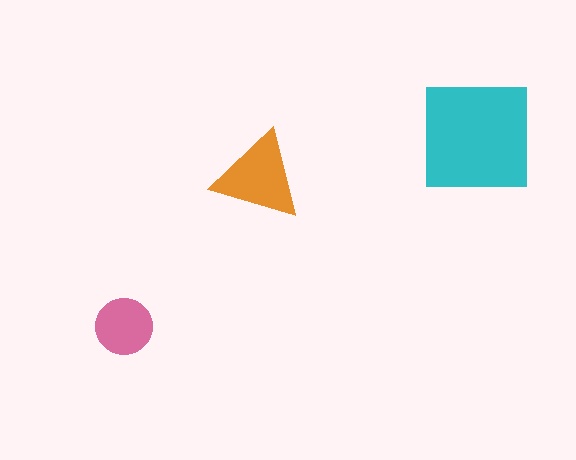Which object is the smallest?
The pink circle.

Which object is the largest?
The cyan square.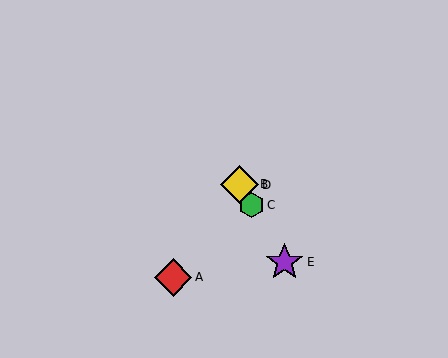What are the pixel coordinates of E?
Object E is at (285, 262).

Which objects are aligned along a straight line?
Objects B, C, D, E are aligned along a straight line.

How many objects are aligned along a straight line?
4 objects (B, C, D, E) are aligned along a straight line.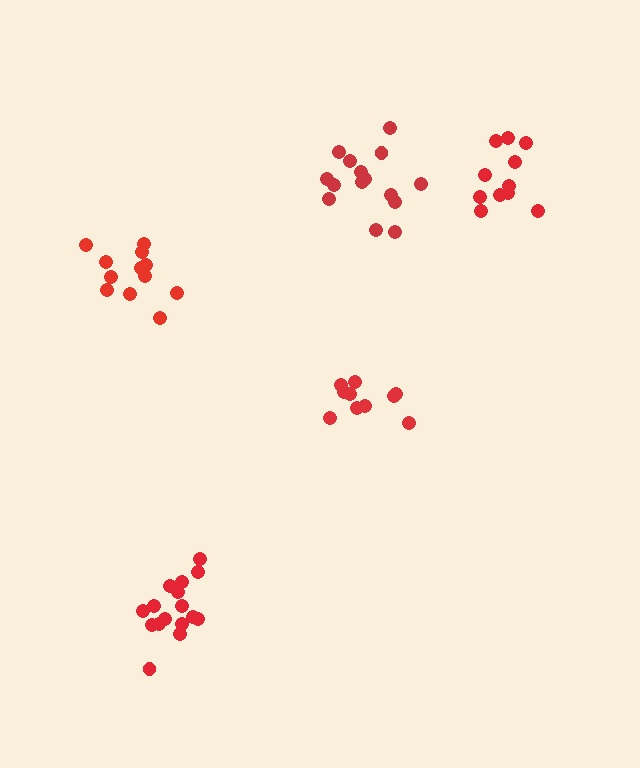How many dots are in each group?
Group 1: 12 dots, Group 2: 16 dots, Group 3: 10 dots, Group 4: 11 dots, Group 5: 15 dots (64 total).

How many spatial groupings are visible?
There are 5 spatial groupings.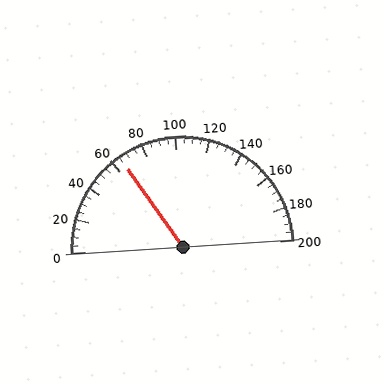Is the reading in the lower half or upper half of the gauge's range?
The reading is in the lower half of the range (0 to 200).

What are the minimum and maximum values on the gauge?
The gauge ranges from 0 to 200.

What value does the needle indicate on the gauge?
The needle indicates approximately 65.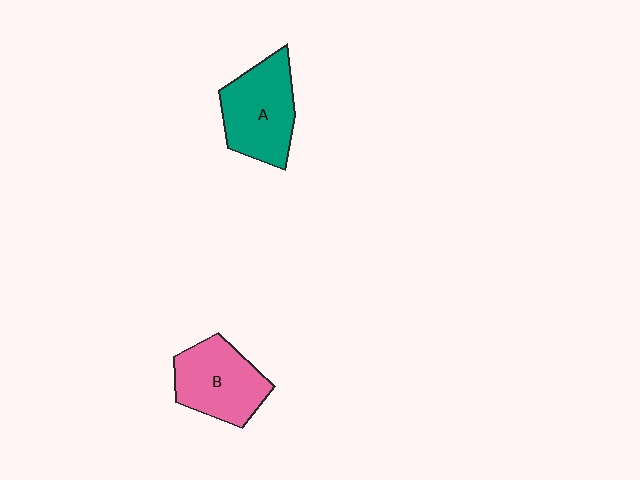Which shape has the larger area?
Shape A (teal).